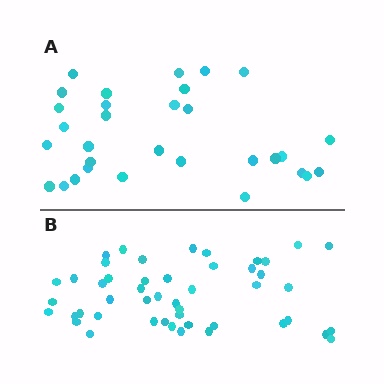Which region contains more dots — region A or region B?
Region B (the bottom region) has more dots.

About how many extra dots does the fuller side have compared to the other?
Region B has approximately 15 more dots than region A.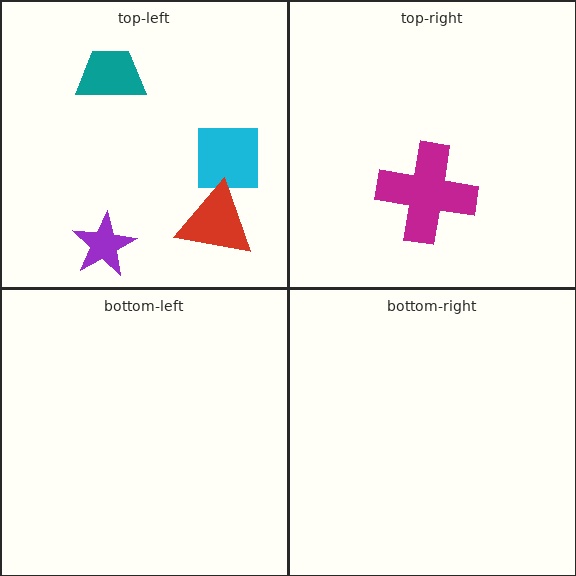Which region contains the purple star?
The top-left region.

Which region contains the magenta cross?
The top-right region.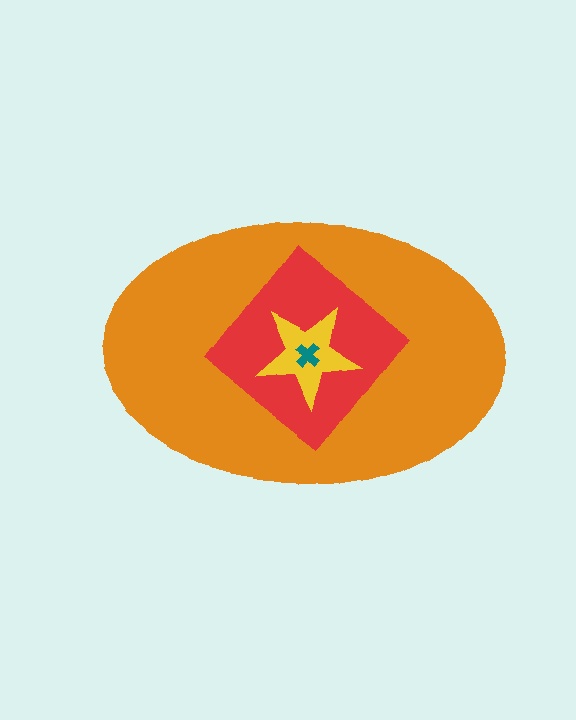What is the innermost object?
The teal cross.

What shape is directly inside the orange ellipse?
The red diamond.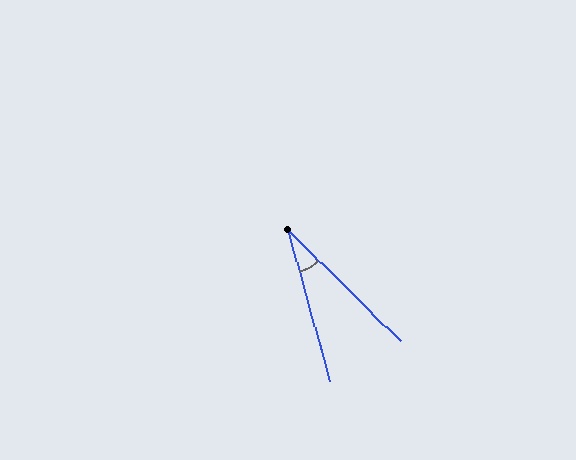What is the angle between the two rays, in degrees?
Approximately 30 degrees.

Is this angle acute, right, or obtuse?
It is acute.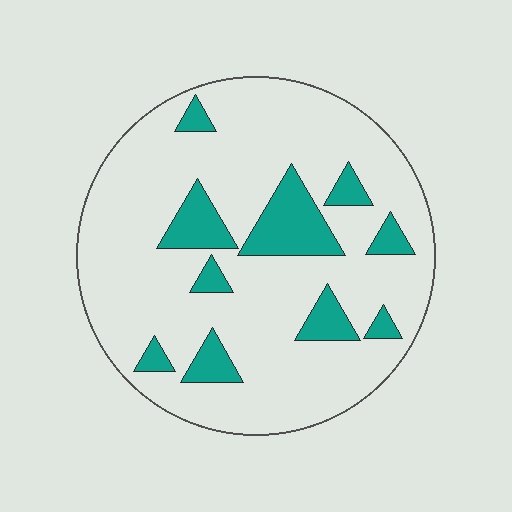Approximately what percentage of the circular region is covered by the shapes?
Approximately 15%.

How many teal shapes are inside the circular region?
10.